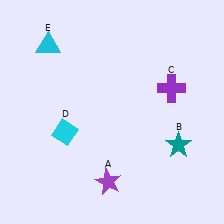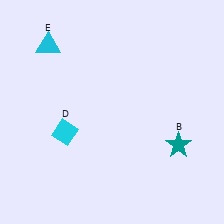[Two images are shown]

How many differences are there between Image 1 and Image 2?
There are 2 differences between the two images.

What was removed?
The purple star (A), the purple cross (C) were removed in Image 2.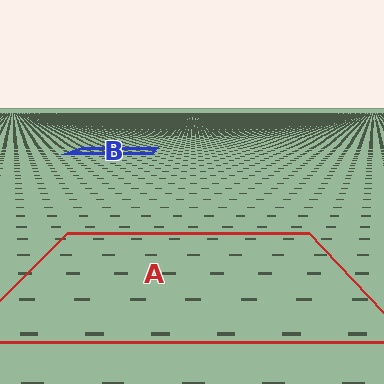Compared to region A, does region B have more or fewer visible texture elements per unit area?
Region B has more texture elements per unit area — they are packed more densely because it is farther away.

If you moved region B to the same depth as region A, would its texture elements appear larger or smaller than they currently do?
They would appear larger. At a closer depth, the same texture elements are projected at a bigger on-screen size.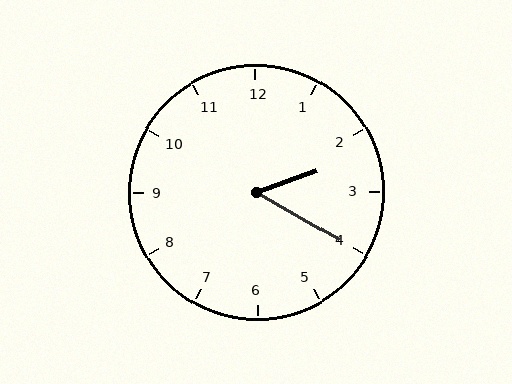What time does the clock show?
2:20.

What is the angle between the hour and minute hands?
Approximately 50 degrees.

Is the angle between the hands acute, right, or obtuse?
It is acute.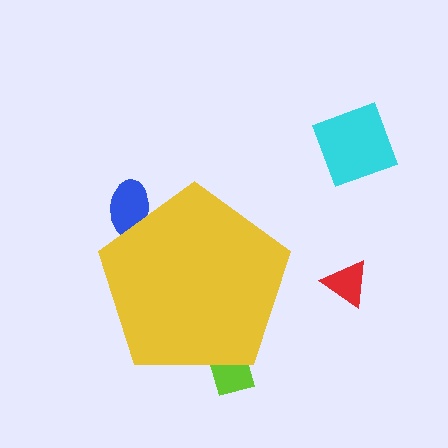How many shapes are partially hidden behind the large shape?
2 shapes are partially hidden.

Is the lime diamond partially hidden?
Yes, the lime diamond is partially hidden behind the yellow pentagon.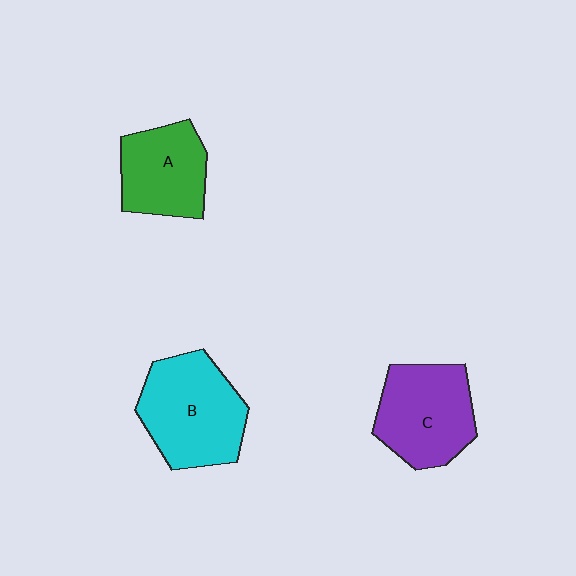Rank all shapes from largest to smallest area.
From largest to smallest: B (cyan), C (purple), A (green).